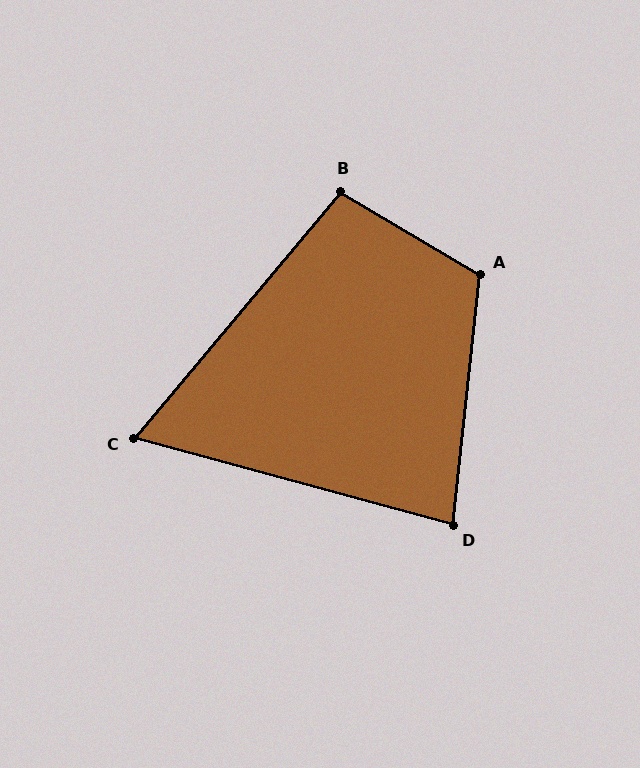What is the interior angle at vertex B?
Approximately 99 degrees (obtuse).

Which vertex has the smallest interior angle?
C, at approximately 65 degrees.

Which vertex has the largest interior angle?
A, at approximately 115 degrees.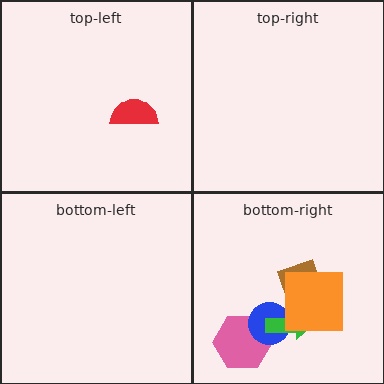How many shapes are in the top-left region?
1.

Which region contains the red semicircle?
The top-left region.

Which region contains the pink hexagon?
The bottom-right region.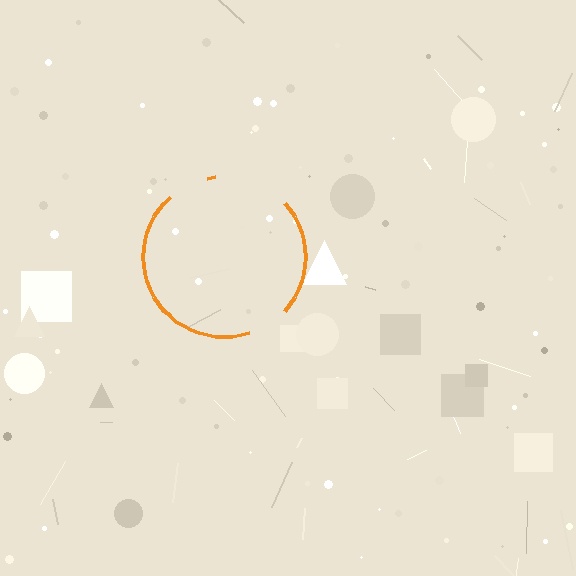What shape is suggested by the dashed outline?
The dashed outline suggests a circle.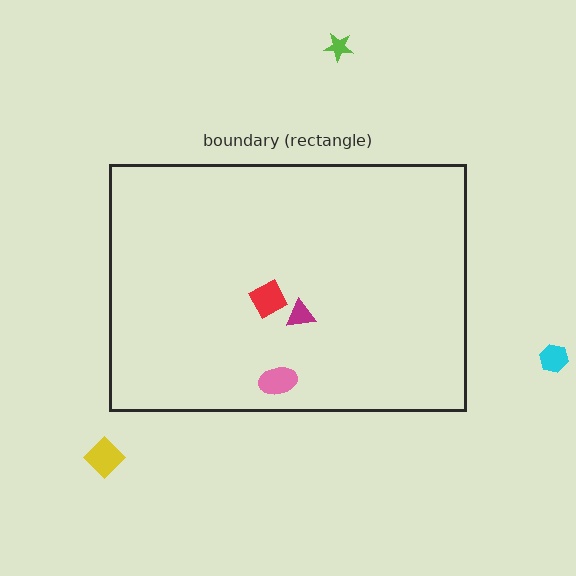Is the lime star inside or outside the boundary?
Outside.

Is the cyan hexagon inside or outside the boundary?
Outside.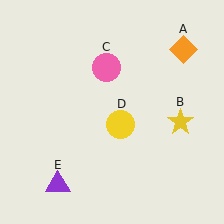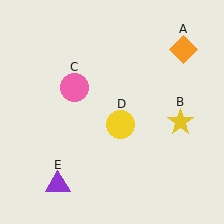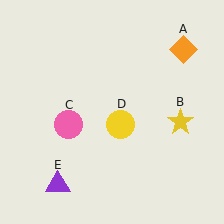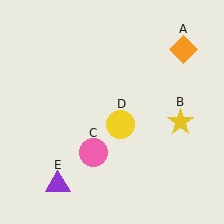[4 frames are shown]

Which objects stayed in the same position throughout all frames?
Orange diamond (object A) and yellow star (object B) and yellow circle (object D) and purple triangle (object E) remained stationary.